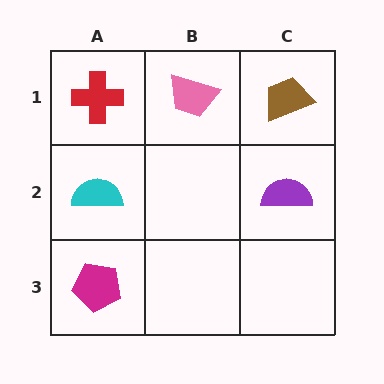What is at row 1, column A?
A red cross.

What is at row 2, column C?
A purple semicircle.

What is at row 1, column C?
A brown trapezoid.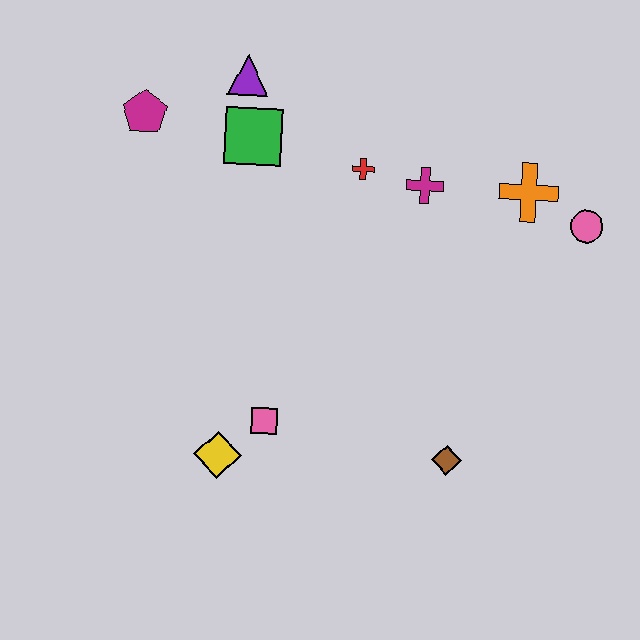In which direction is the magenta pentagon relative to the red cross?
The magenta pentagon is to the left of the red cross.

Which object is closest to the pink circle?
The orange cross is closest to the pink circle.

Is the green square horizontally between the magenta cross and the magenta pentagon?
Yes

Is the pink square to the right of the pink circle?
No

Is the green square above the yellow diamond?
Yes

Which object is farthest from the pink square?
The pink circle is farthest from the pink square.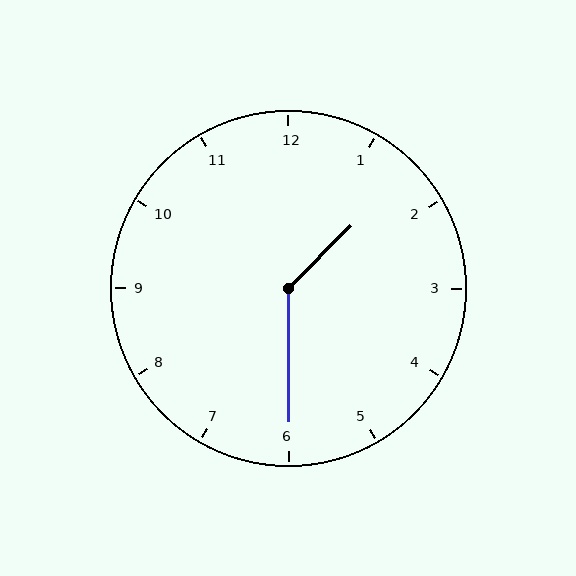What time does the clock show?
1:30.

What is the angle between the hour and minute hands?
Approximately 135 degrees.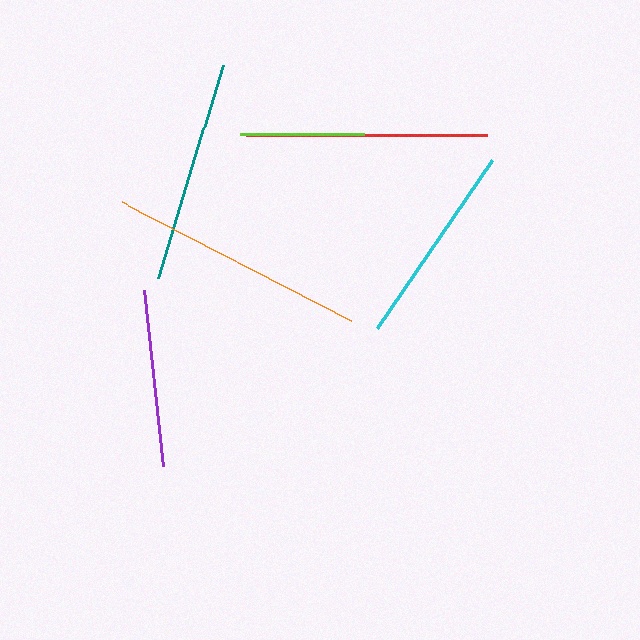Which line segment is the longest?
The orange line is the longest at approximately 257 pixels.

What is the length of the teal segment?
The teal segment is approximately 222 pixels long.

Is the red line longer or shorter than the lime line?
The red line is longer than the lime line.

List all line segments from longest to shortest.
From longest to shortest: orange, red, teal, cyan, purple, lime.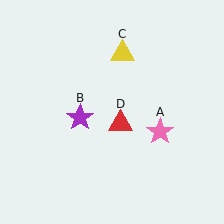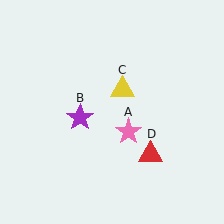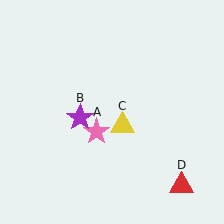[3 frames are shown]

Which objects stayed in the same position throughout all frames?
Purple star (object B) remained stationary.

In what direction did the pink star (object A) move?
The pink star (object A) moved left.